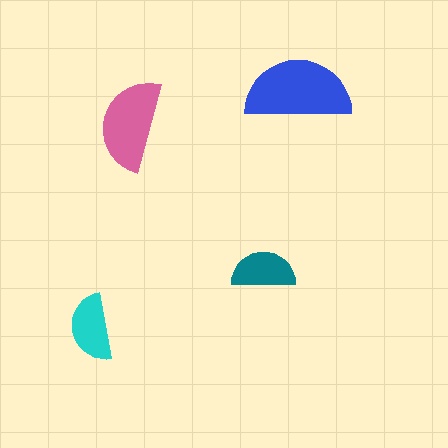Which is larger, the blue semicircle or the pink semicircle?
The blue one.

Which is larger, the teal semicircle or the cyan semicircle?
The cyan one.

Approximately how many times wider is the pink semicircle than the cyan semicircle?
About 1.5 times wider.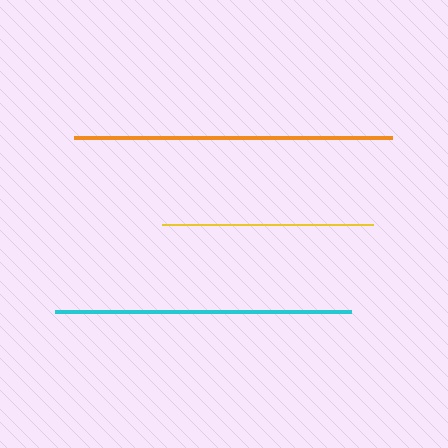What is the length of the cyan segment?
The cyan segment is approximately 296 pixels long.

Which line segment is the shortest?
The yellow line is the shortest at approximately 211 pixels.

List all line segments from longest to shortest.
From longest to shortest: orange, cyan, yellow.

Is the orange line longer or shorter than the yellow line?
The orange line is longer than the yellow line.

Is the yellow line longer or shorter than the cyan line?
The cyan line is longer than the yellow line.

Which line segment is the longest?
The orange line is the longest at approximately 317 pixels.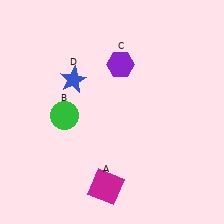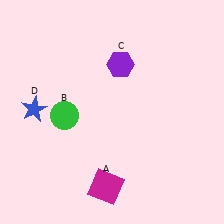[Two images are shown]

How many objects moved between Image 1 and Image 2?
1 object moved between the two images.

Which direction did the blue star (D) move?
The blue star (D) moved left.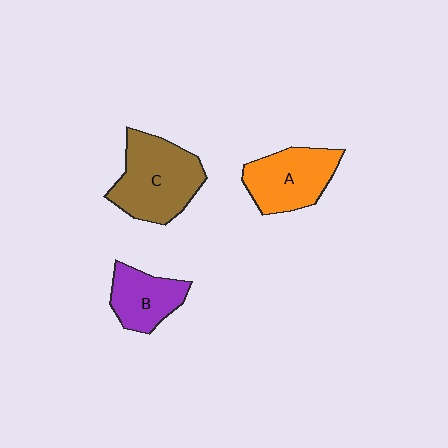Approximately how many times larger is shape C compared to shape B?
Approximately 1.6 times.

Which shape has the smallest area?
Shape B (purple).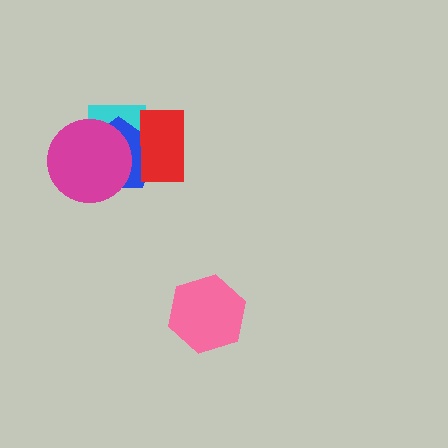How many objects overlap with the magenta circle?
2 objects overlap with the magenta circle.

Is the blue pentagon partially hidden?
Yes, it is partially covered by another shape.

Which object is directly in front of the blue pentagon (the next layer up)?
The red rectangle is directly in front of the blue pentagon.